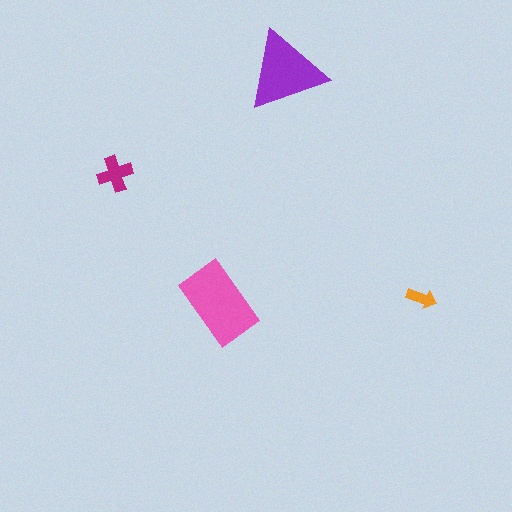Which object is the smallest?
The orange arrow.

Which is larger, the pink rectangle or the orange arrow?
The pink rectangle.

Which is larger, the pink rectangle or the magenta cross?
The pink rectangle.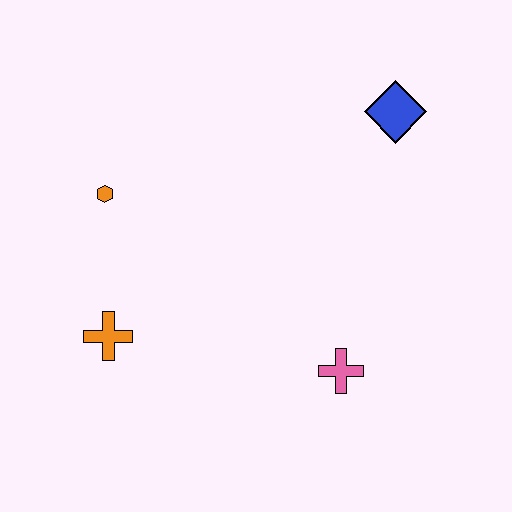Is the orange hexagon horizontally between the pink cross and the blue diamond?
No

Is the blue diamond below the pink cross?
No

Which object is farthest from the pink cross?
The orange hexagon is farthest from the pink cross.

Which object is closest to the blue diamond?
The pink cross is closest to the blue diamond.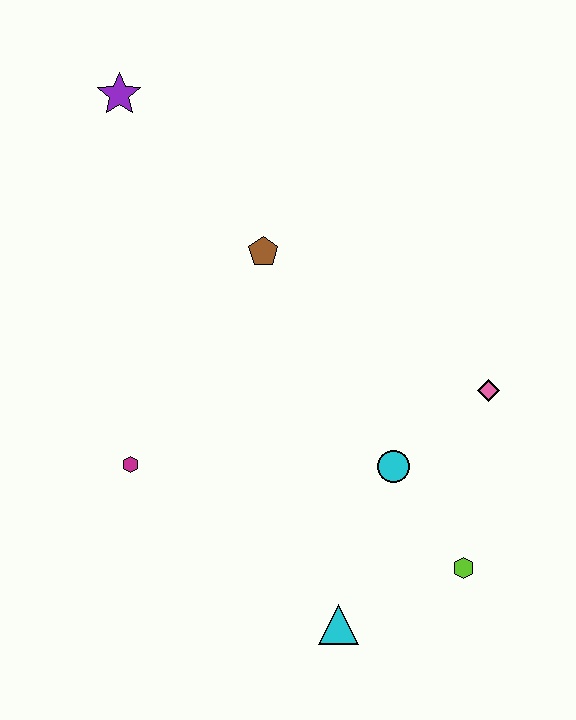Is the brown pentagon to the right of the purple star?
Yes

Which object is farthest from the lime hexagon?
The purple star is farthest from the lime hexagon.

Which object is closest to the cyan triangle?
The lime hexagon is closest to the cyan triangle.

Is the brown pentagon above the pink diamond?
Yes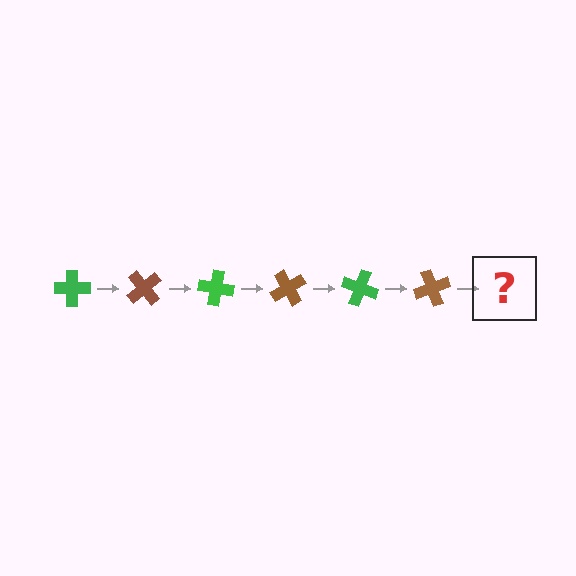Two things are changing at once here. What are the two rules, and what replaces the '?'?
The two rules are that it rotates 50 degrees each step and the color cycles through green and brown. The '?' should be a green cross, rotated 300 degrees from the start.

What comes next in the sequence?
The next element should be a green cross, rotated 300 degrees from the start.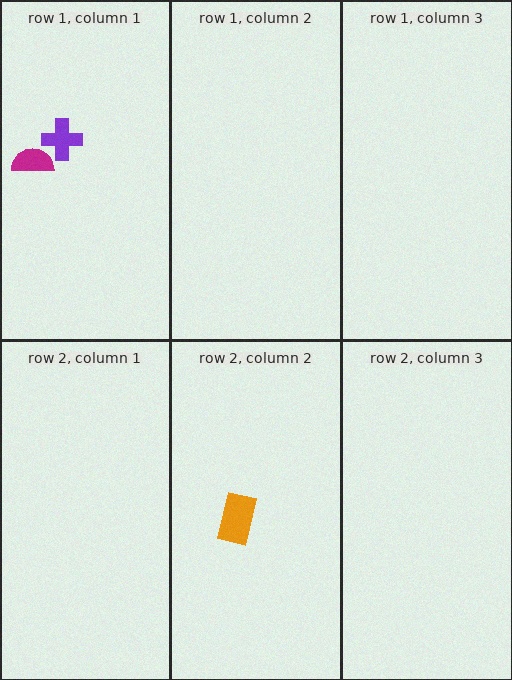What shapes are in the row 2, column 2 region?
The orange rectangle.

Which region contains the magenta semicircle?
The row 1, column 1 region.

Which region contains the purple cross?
The row 1, column 1 region.